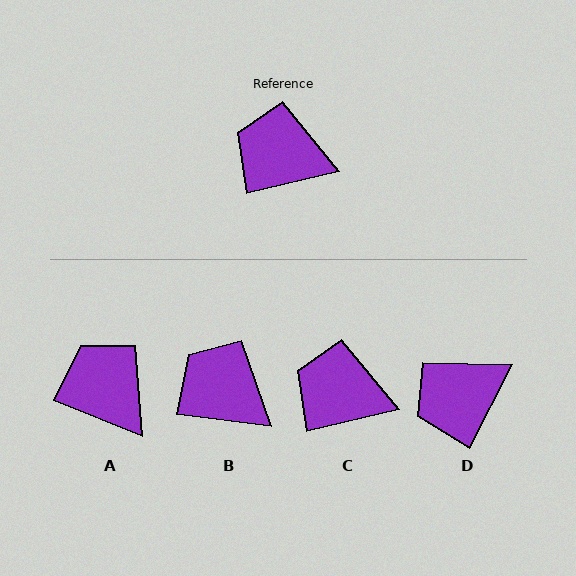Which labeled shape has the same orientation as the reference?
C.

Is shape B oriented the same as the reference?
No, it is off by about 20 degrees.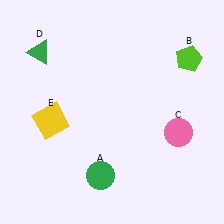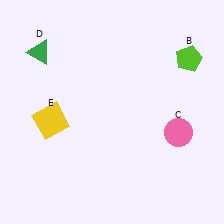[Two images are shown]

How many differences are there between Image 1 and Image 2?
There is 1 difference between the two images.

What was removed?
The green circle (A) was removed in Image 2.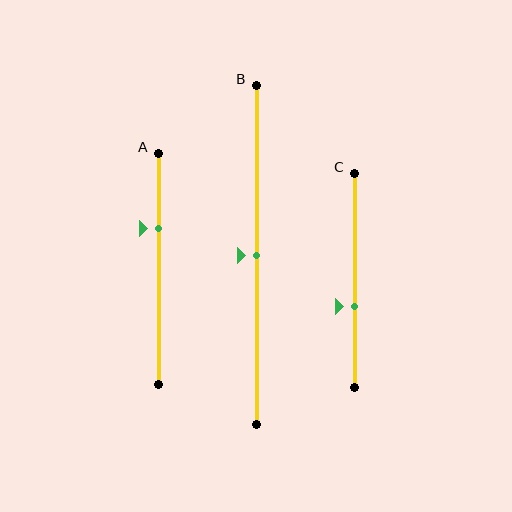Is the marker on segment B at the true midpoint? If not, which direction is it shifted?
Yes, the marker on segment B is at the true midpoint.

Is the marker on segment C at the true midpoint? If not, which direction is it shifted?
No, the marker on segment C is shifted downward by about 12% of the segment length.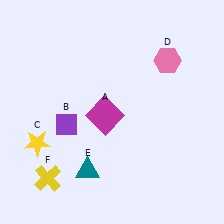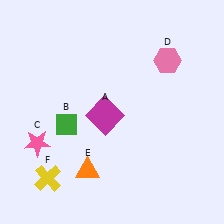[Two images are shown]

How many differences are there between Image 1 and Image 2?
There are 3 differences between the two images.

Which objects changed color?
B changed from purple to green. C changed from yellow to pink. E changed from teal to orange.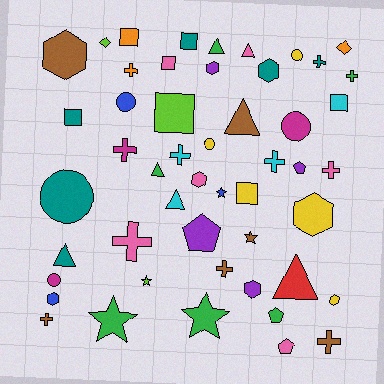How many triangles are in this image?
There are 7 triangles.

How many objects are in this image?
There are 50 objects.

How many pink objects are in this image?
There are 6 pink objects.